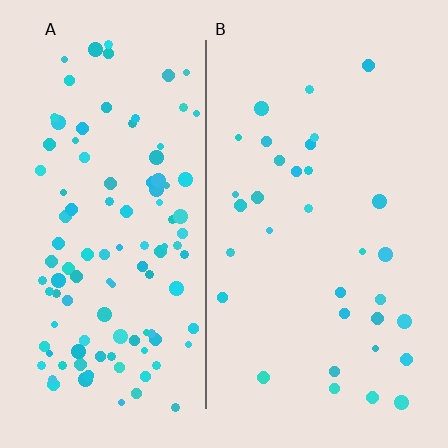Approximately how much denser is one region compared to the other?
Approximately 3.4× — region A over region B.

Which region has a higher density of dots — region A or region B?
A (the left).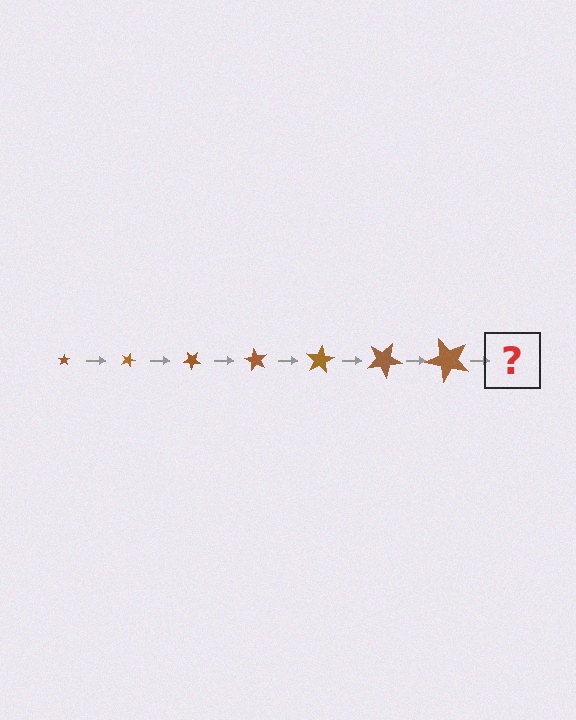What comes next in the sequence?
The next element should be a star, larger than the previous one and rotated 140 degrees from the start.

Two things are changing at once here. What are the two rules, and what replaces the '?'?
The two rules are that the star grows larger each step and it rotates 20 degrees each step. The '?' should be a star, larger than the previous one and rotated 140 degrees from the start.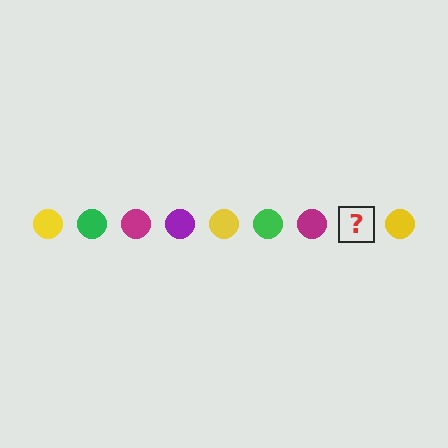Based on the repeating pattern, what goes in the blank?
The blank should be a purple circle.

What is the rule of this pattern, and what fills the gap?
The rule is that the pattern cycles through yellow, green, magenta, purple circles. The gap should be filled with a purple circle.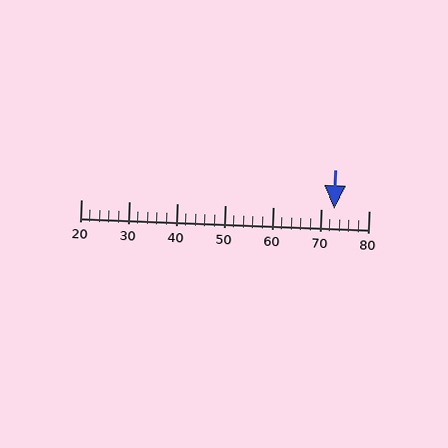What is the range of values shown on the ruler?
The ruler shows values from 20 to 80.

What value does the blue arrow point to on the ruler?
The blue arrow points to approximately 73.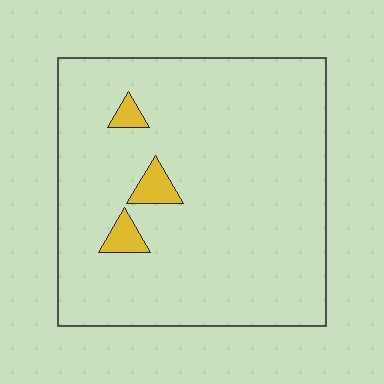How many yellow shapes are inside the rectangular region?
3.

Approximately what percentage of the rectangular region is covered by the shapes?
Approximately 5%.